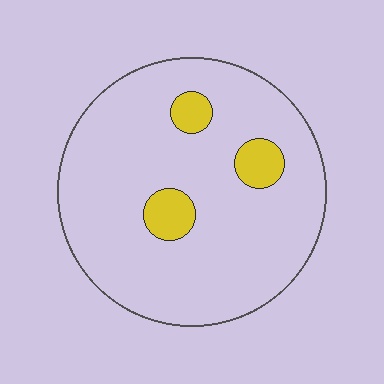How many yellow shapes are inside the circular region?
3.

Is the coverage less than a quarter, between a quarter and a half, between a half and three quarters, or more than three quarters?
Less than a quarter.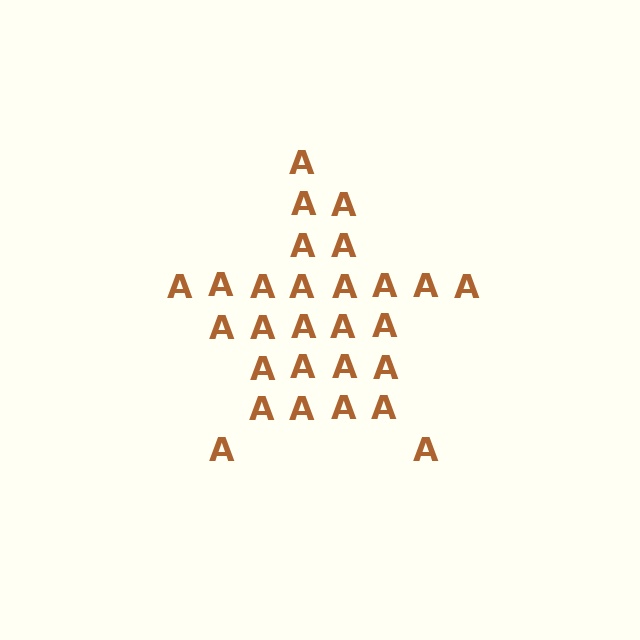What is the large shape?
The large shape is a star.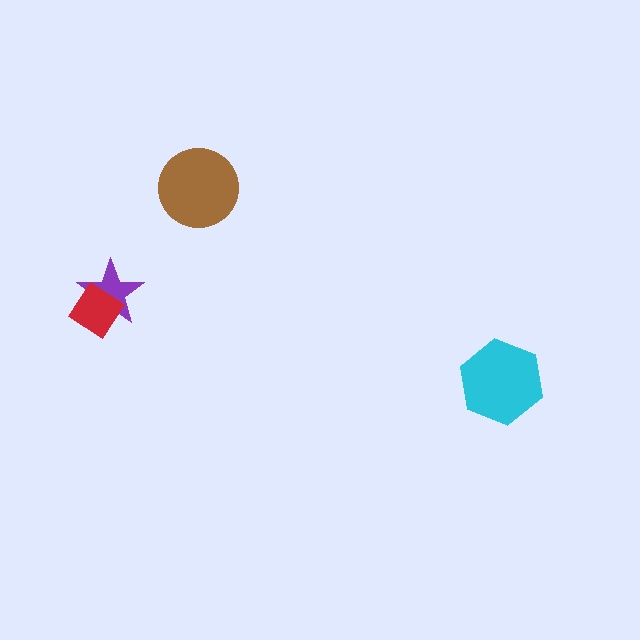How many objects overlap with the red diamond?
1 object overlaps with the red diamond.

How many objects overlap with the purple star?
1 object overlaps with the purple star.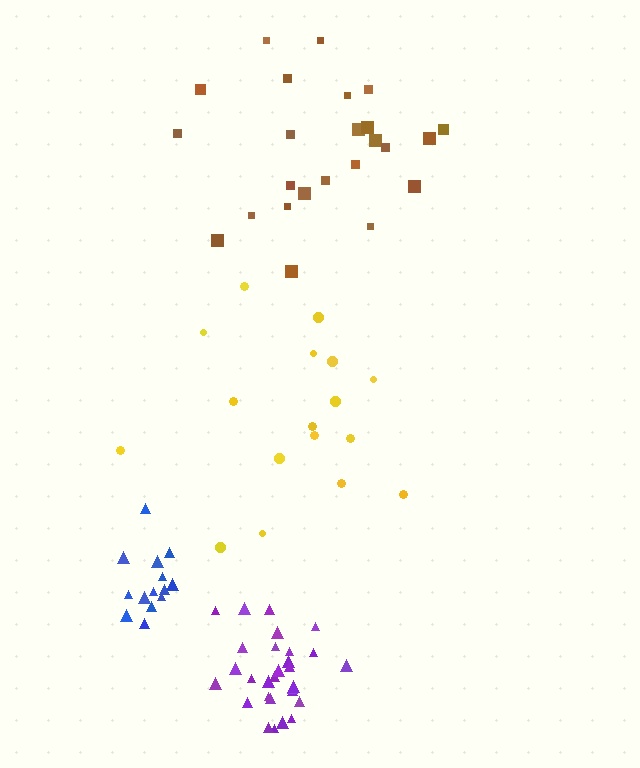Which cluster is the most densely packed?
Purple.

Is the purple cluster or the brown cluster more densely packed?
Purple.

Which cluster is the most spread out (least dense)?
Yellow.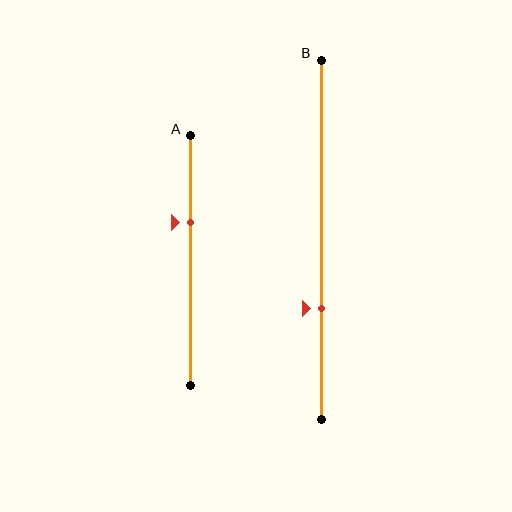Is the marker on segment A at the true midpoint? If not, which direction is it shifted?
No, the marker on segment A is shifted upward by about 15% of the segment length.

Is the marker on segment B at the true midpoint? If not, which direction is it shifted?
No, the marker on segment B is shifted downward by about 19% of the segment length.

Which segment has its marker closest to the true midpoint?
Segment A has its marker closest to the true midpoint.